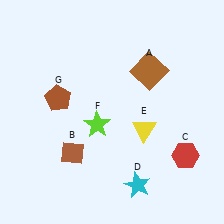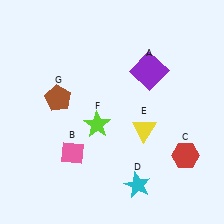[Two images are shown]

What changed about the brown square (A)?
In Image 1, A is brown. In Image 2, it changed to purple.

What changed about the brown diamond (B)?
In Image 1, B is brown. In Image 2, it changed to pink.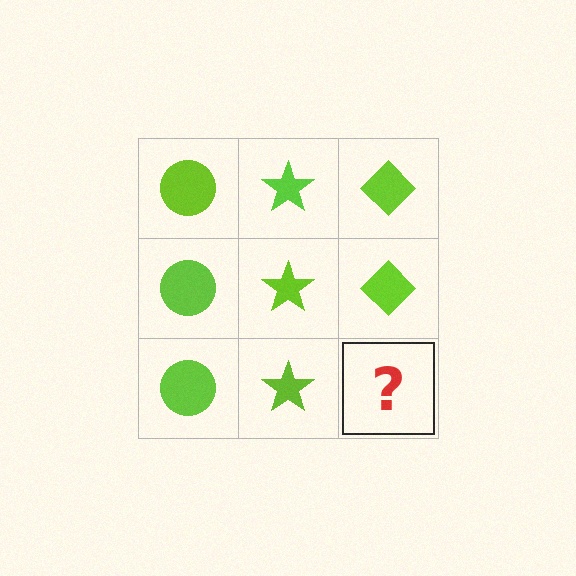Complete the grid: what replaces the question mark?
The question mark should be replaced with a lime diamond.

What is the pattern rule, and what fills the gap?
The rule is that each column has a consistent shape. The gap should be filled with a lime diamond.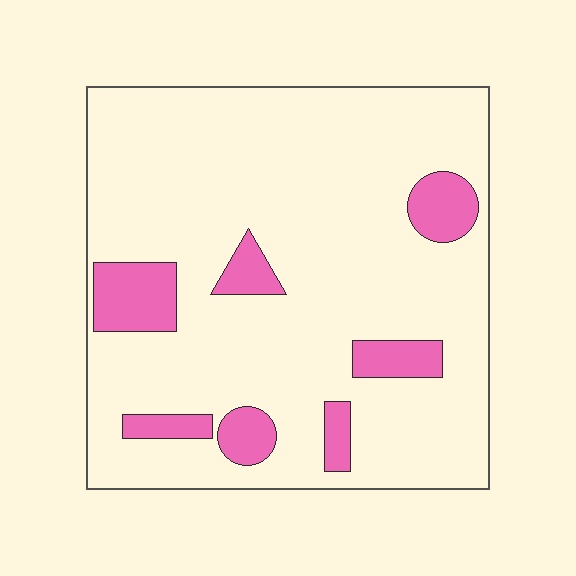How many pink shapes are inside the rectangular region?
7.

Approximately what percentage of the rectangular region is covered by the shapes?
Approximately 15%.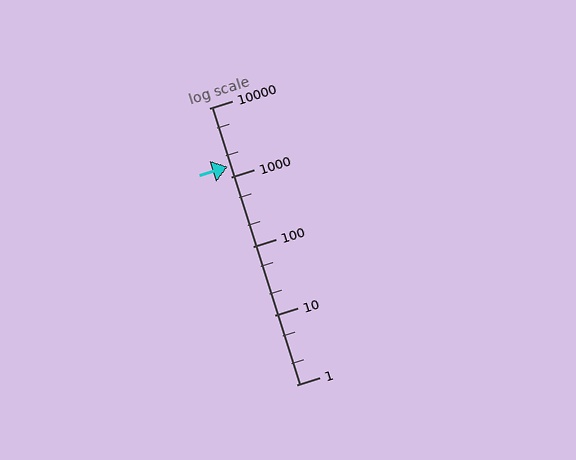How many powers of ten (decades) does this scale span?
The scale spans 4 decades, from 1 to 10000.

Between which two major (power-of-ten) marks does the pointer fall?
The pointer is between 1000 and 10000.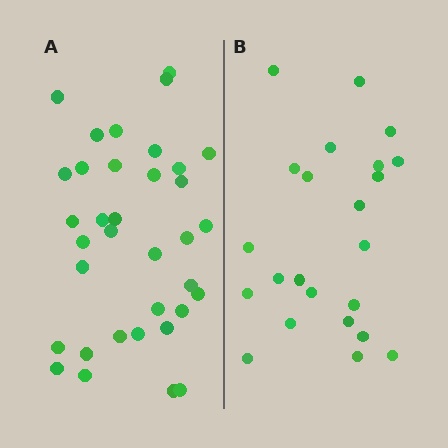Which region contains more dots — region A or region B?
Region A (the left region) has more dots.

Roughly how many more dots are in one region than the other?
Region A has roughly 12 or so more dots than region B.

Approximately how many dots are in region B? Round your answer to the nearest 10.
About 20 dots. (The exact count is 23, which rounds to 20.)